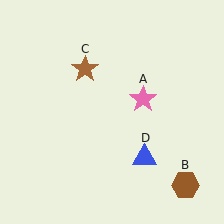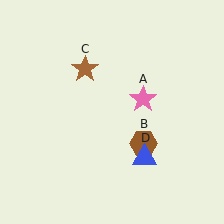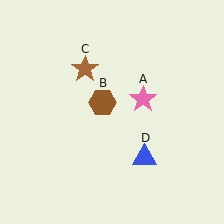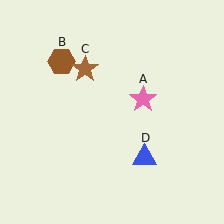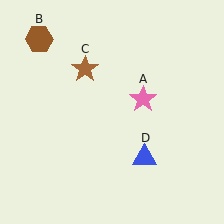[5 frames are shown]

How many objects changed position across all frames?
1 object changed position: brown hexagon (object B).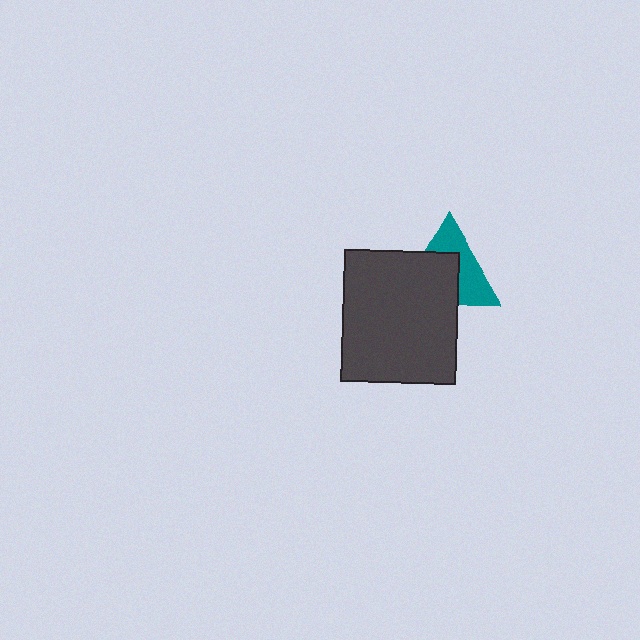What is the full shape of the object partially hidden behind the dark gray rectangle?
The partially hidden object is a teal triangle.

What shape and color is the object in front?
The object in front is a dark gray rectangle.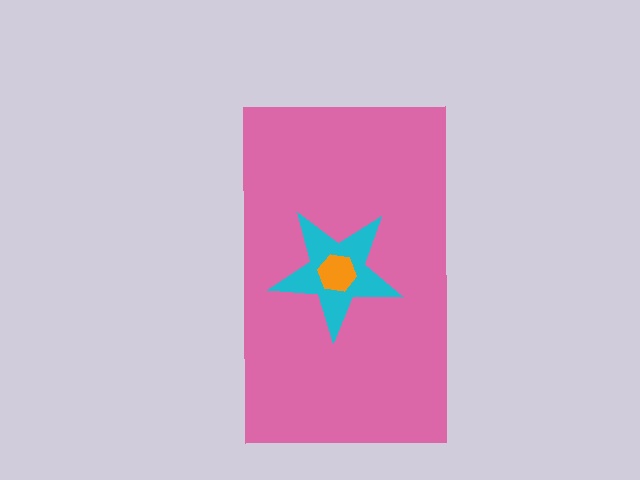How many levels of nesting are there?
3.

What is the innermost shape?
The orange hexagon.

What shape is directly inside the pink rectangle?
The cyan star.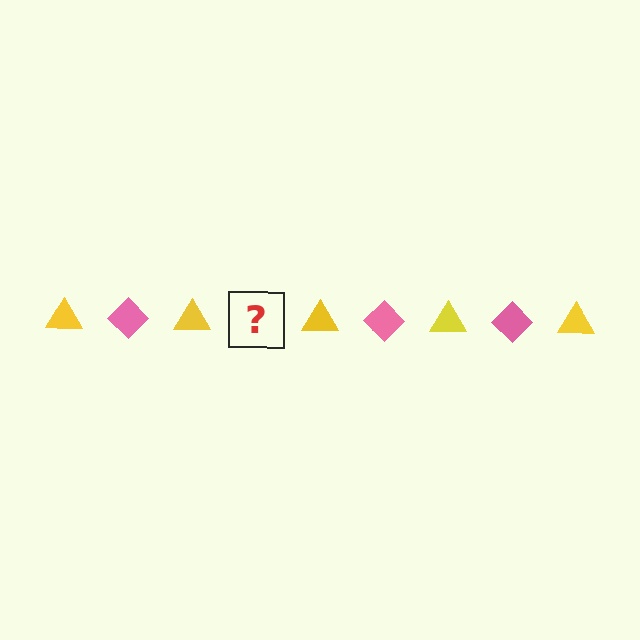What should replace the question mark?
The question mark should be replaced with a pink diamond.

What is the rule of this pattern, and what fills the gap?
The rule is that the pattern alternates between yellow triangle and pink diamond. The gap should be filled with a pink diamond.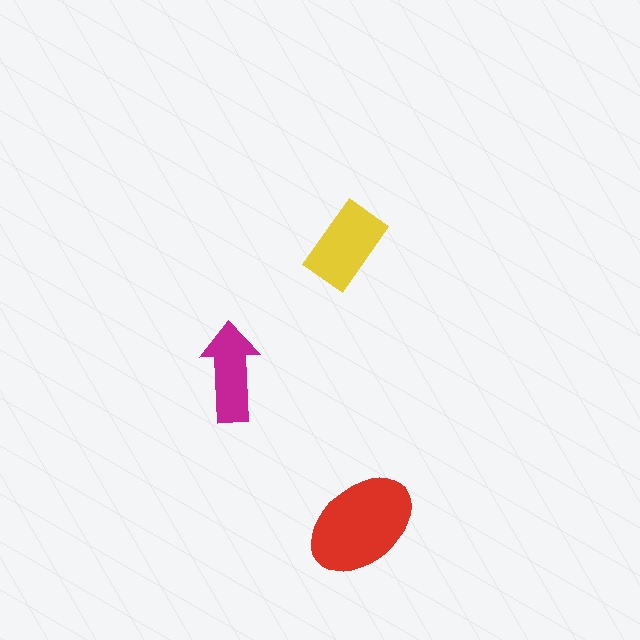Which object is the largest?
The red ellipse.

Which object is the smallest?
The magenta arrow.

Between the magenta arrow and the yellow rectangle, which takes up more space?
The yellow rectangle.